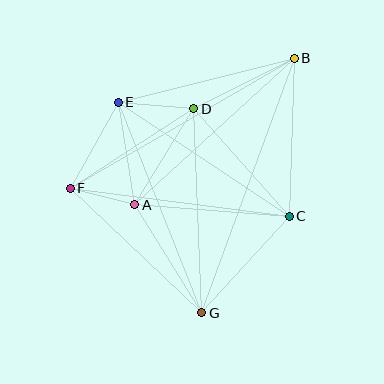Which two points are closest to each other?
Points A and F are closest to each other.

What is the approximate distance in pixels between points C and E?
The distance between C and E is approximately 205 pixels.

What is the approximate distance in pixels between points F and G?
The distance between F and G is approximately 181 pixels.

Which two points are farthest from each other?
Points B and G are farthest from each other.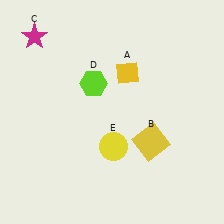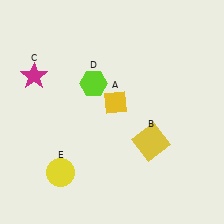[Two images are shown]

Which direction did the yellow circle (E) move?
The yellow circle (E) moved left.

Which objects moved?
The objects that moved are: the yellow diamond (A), the magenta star (C), the yellow circle (E).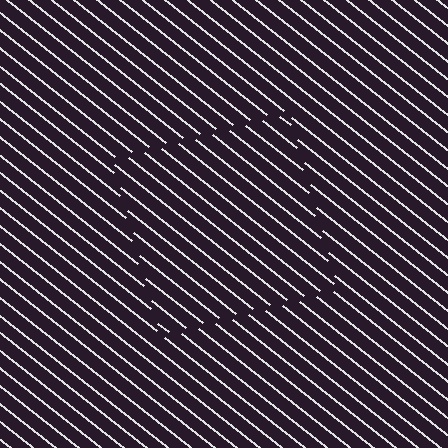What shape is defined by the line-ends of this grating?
An illusory square. The interior of the shape contains the same grating, shifted by half a period — the contour is defined by the phase discontinuity where line-ends from the inner and outer gratings abut.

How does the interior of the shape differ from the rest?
The interior of the shape contains the same grating, shifted by half a period — the contour is defined by the phase discontinuity where line-ends from the inner and outer gratings abut.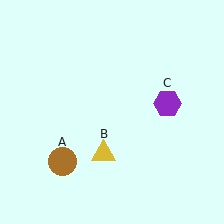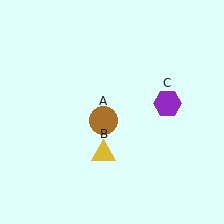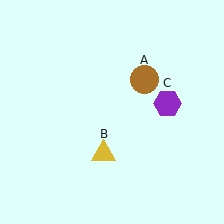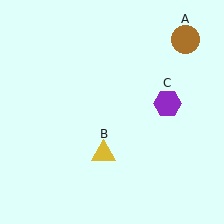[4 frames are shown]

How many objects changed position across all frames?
1 object changed position: brown circle (object A).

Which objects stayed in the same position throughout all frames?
Yellow triangle (object B) and purple hexagon (object C) remained stationary.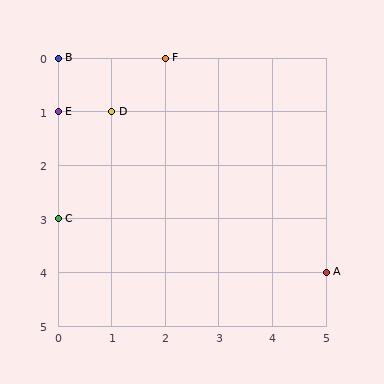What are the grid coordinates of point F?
Point F is at grid coordinates (2, 0).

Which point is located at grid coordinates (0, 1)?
Point E is at (0, 1).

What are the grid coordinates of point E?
Point E is at grid coordinates (0, 1).